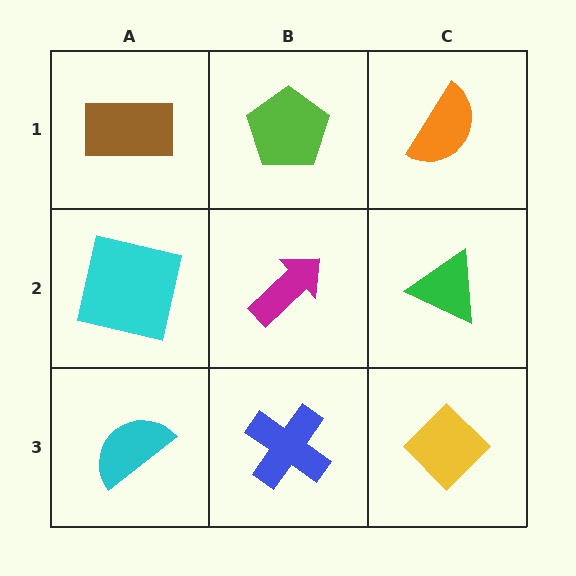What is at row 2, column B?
A magenta arrow.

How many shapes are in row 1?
3 shapes.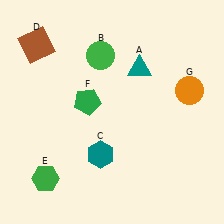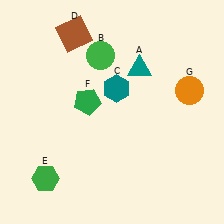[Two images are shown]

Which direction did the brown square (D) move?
The brown square (D) moved right.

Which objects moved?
The objects that moved are: the teal hexagon (C), the brown square (D).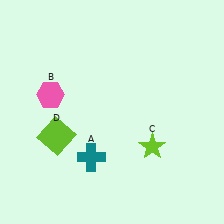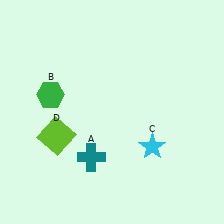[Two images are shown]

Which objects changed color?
B changed from pink to green. C changed from lime to cyan.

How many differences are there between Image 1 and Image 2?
There are 2 differences between the two images.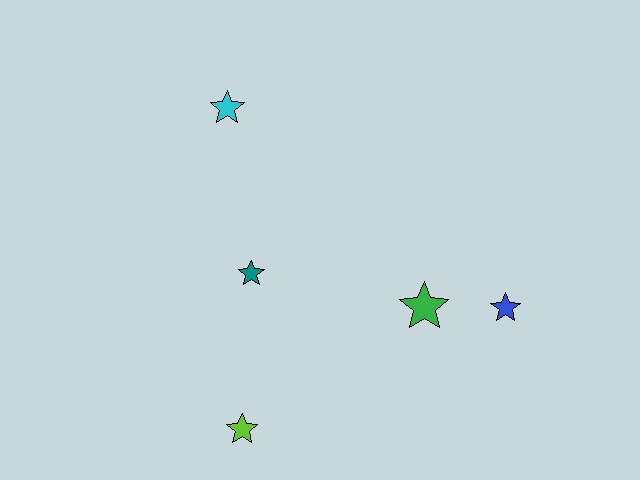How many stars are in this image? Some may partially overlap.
There are 5 stars.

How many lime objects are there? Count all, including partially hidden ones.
There is 1 lime object.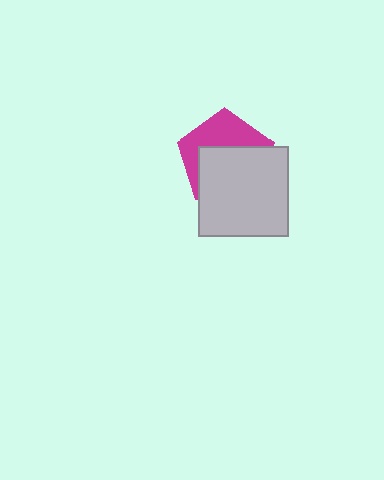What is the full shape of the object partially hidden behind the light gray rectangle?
The partially hidden object is a magenta pentagon.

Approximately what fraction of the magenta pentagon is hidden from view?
Roughly 58% of the magenta pentagon is hidden behind the light gray rectangle.